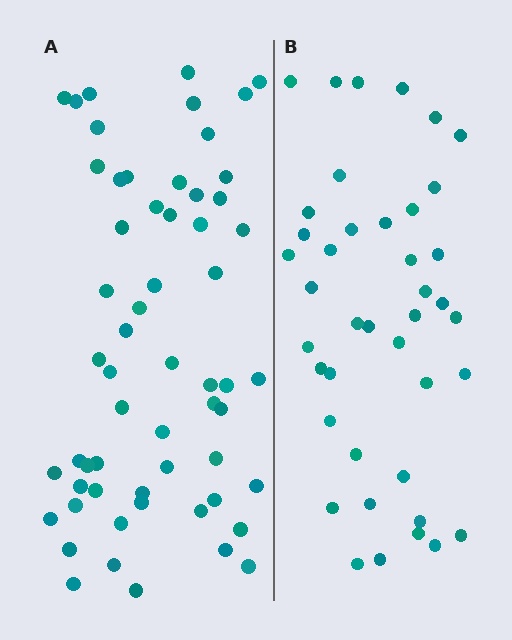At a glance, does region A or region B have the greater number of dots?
Region A (the left region) has more dots.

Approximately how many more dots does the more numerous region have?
Region A has approximately 20 more dots than region B.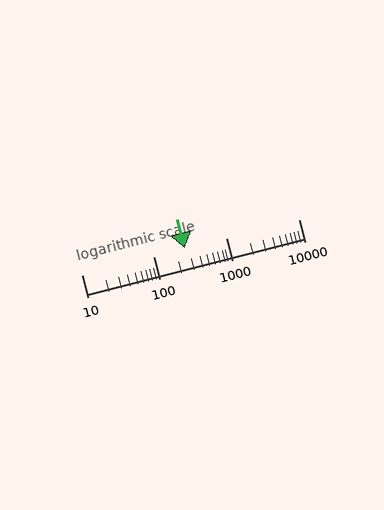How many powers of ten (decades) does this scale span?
The scale spans 3 decades, from 10 to 10000.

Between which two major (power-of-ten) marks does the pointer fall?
The pointer is between 100 and 1000.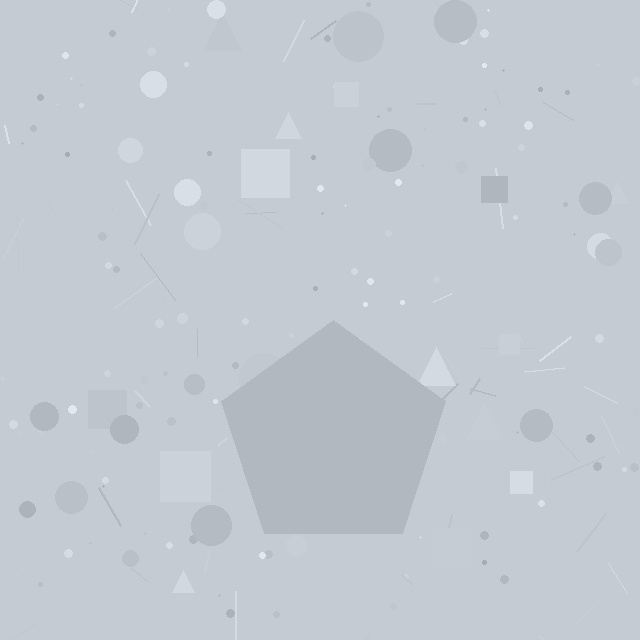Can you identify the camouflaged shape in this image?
The camouflaged shape is a pentagon.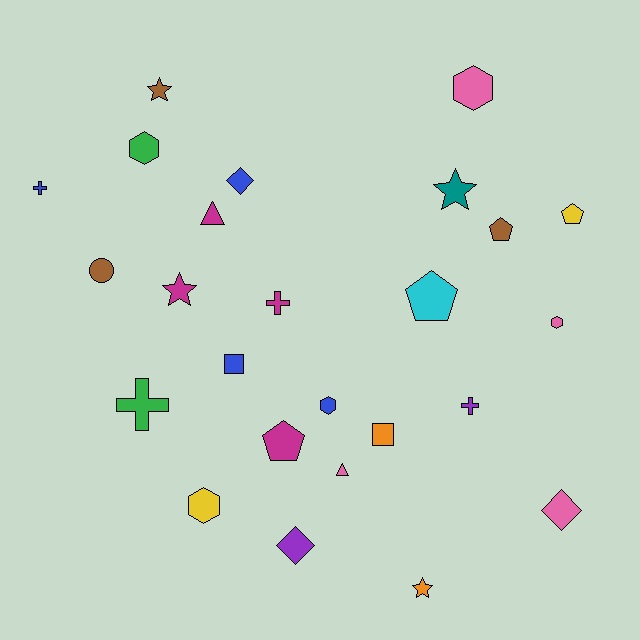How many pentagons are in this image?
There are 4 pentagons.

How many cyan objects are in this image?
There is 1 cyan object.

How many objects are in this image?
There are 25 objects.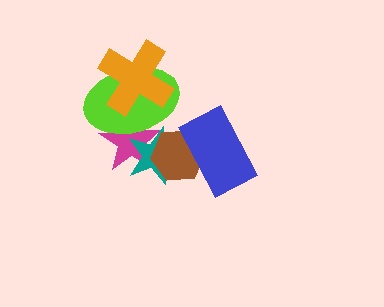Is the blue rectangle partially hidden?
No, no other shape covers it.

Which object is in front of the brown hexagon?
The blue rectangle is in front of the brown hexagon.